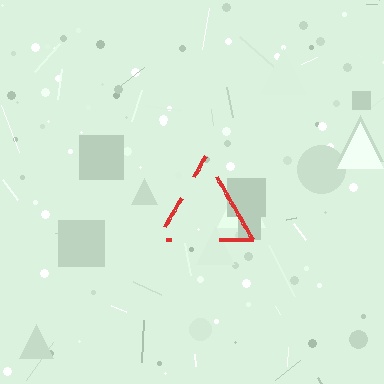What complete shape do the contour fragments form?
The contour fragments form a triangle.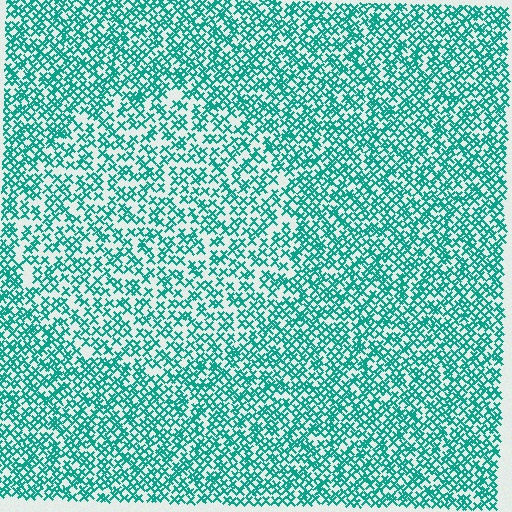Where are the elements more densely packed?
The elements are more densely packed outside the circle boundary.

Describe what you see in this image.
The image contains small teal elements arranged at two different densities. A circle-shaped region is visible where the elements are less densely packed than the surrounding area.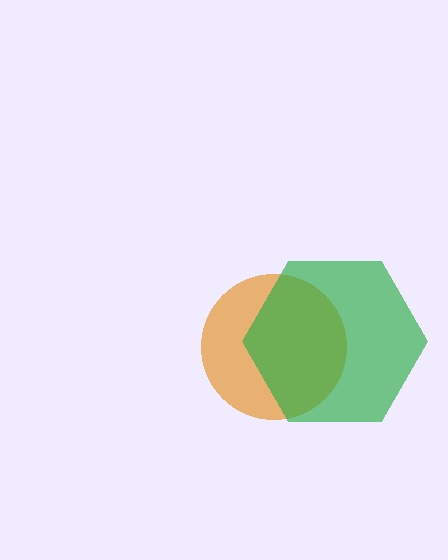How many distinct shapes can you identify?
There are 2 distinct shapes: an orange circle, a green hexagon.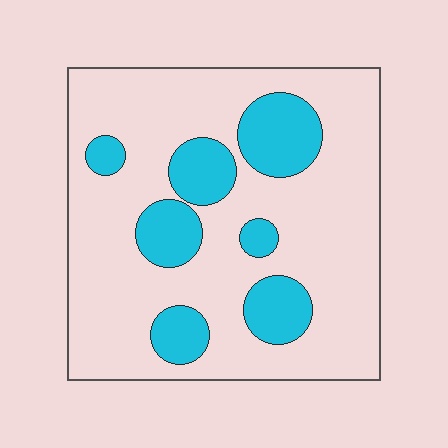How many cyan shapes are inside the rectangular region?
7.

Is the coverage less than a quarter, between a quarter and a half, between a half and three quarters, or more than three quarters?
Less than a quarter.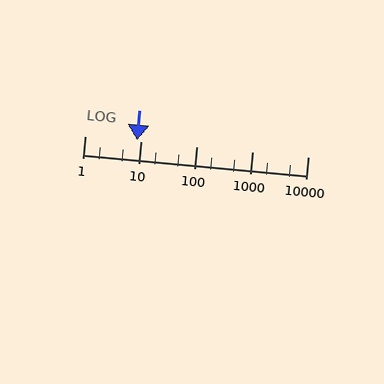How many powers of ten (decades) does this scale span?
The scale spans 4 decades, from 1 to 10000.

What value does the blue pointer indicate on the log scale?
The pointer indicates approximately 8.6.